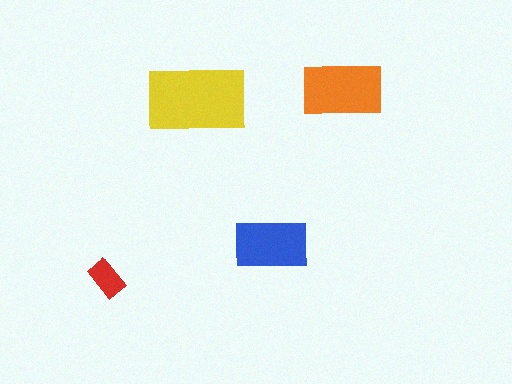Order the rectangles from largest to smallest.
the yellow one, the orange one, the blue one, the red one.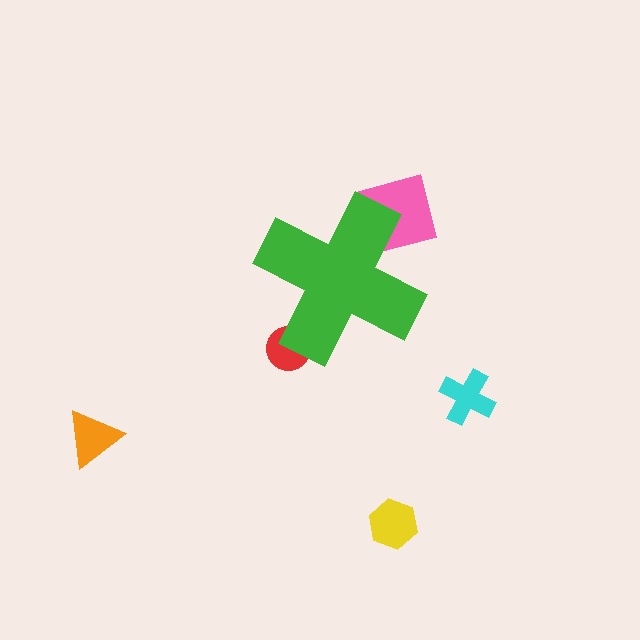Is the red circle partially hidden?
Yes, the red circle is partially hidden behind the green cross.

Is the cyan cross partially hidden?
No, the cyan cross is fully visible.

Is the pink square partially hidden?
Yes, the pink square is partially hidden behind the green cross.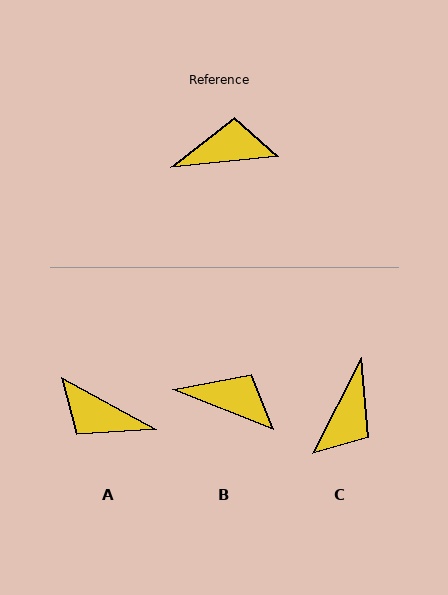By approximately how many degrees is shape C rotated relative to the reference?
Approximately 123 degrees clockwise.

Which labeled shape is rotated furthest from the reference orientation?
A, about 146 degrees away.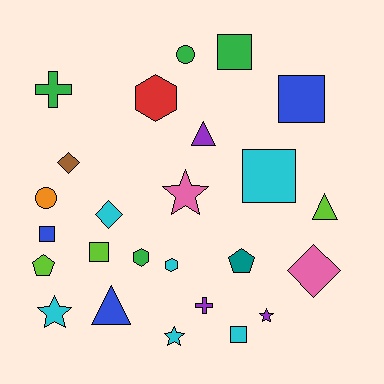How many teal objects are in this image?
There is 1 teal object.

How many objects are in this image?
There are 25 objects.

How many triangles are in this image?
There are 3 triangles.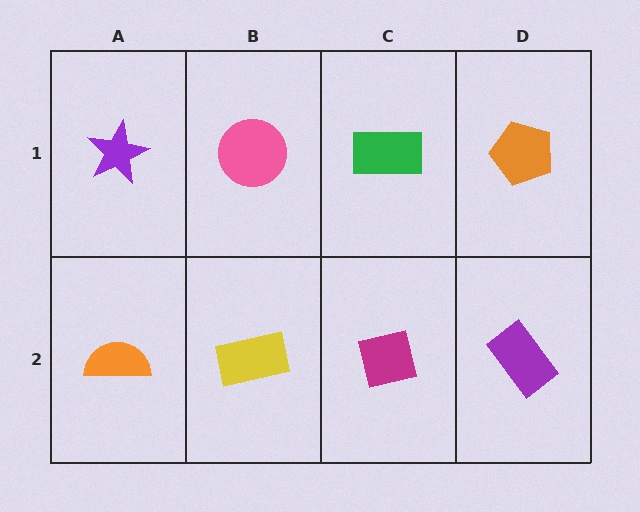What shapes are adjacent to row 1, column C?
A magenta square (row 2, column C), a pink circle (row 1, column B), an orange pentagon (row 1, column D).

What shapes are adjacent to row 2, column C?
A green rectangle (row 1, column C), a yellow rectangle (row 2, column B), a purple rectangle (row 2, column D).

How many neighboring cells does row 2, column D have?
2.